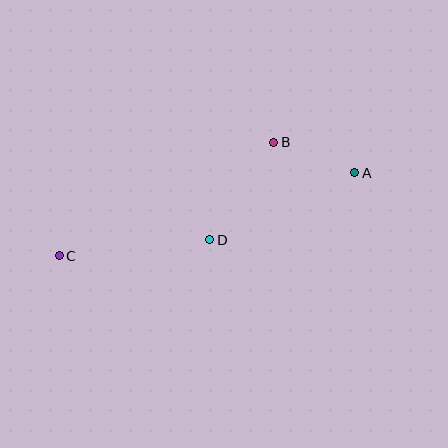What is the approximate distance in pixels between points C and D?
The distance between C and D is approximately 151 pixels.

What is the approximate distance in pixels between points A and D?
The distance between A and D is approximately 160 pixels.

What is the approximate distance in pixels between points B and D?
The distance between B and D is approximately 117 pixels.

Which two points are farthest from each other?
Points A and C are farthest from each other.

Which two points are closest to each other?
Points A and B are closest to each other.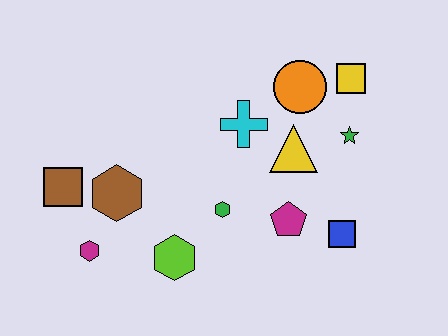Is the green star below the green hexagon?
No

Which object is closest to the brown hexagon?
The brown square is closest to the brown hexagon.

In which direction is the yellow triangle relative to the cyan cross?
The yellow triangle is to the right of the cyan cross.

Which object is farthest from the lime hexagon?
The yellow square is farthest from the lime hexagon.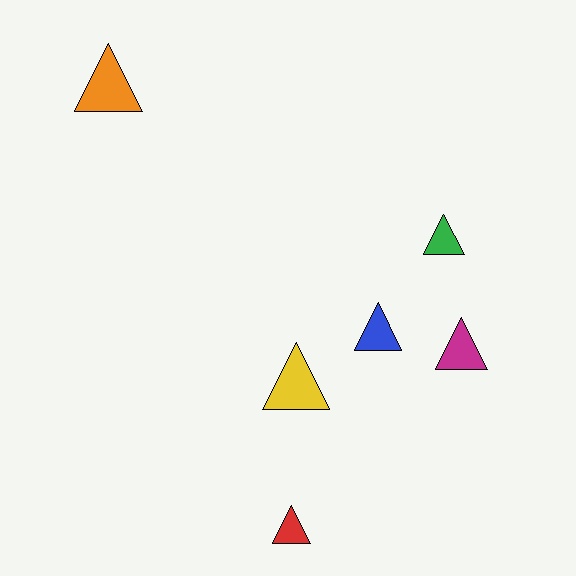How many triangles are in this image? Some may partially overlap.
There are 6 triangles.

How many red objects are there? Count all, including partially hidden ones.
There is 1 red object.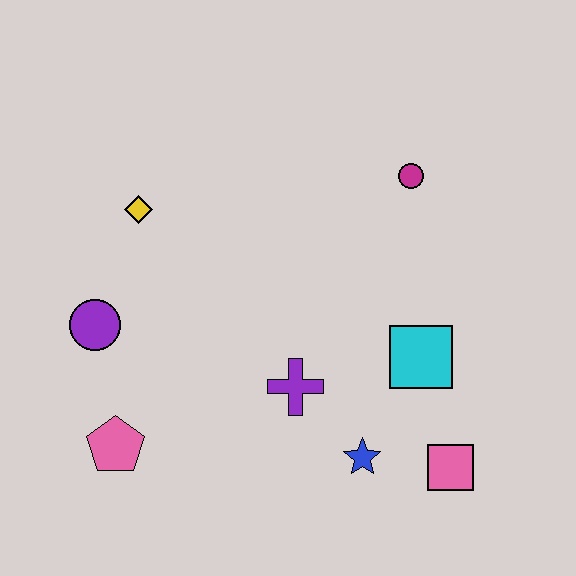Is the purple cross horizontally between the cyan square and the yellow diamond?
Yes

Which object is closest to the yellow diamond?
The purple circle is closest to the yellow diamond.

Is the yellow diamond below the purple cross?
No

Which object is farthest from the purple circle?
The pink square is farthest from the purple circle.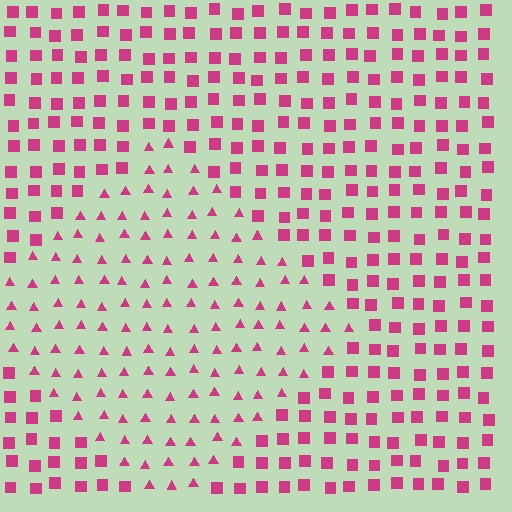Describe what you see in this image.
The image is filled with small magenta elements arranged in a uniform grid. A diamond-shaped region contains triangles, while the surrounding area contains squares. The boundary is defined purely by the change in element shape.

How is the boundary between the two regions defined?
The boundary is defined by a change in element shape: triangles inside vs. squares outside. All elements share the same color and spacing.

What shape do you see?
I see a diamond.